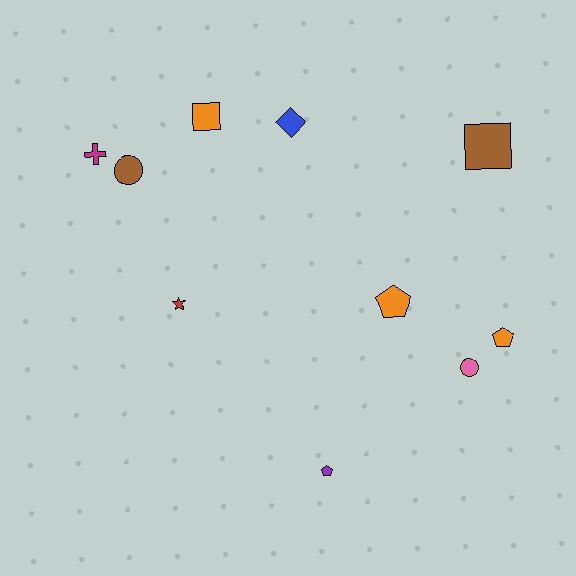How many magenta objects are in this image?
There is 1 magenta object.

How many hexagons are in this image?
There are no hexagons.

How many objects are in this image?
There are 10 objects.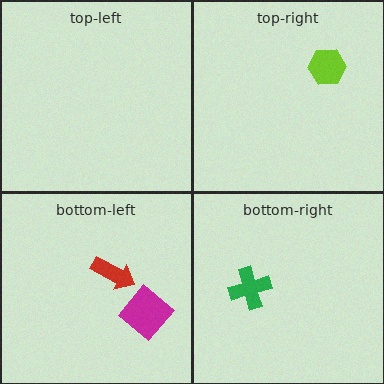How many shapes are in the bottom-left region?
2.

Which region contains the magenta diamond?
The bottom-left region.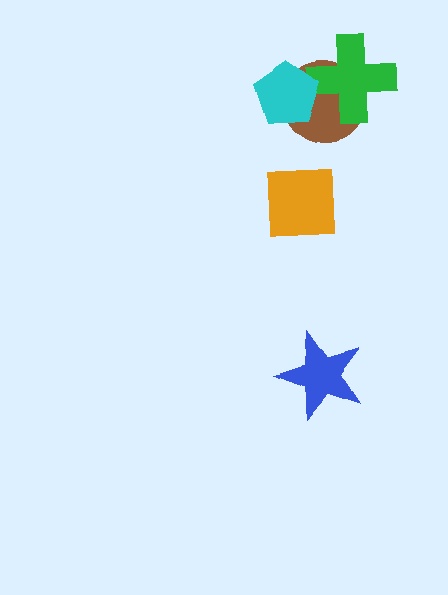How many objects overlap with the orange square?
0 objects overlap with the orange square.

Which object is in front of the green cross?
The cyan pentagon is in front of the green cross.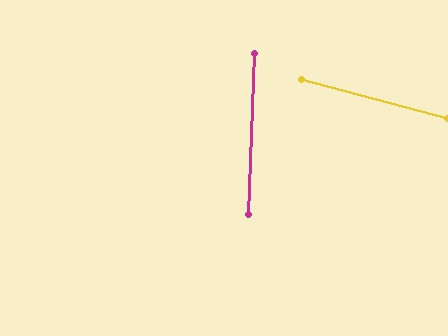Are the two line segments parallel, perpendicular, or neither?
Neither parallel nor perpendicular — they differ by about 77°.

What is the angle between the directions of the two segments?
Approximately 77 degrees.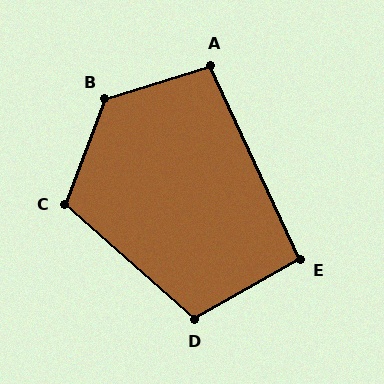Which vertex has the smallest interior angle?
E, at approximately 95 degrees.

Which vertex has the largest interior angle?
B, at approximately 128 degrees.